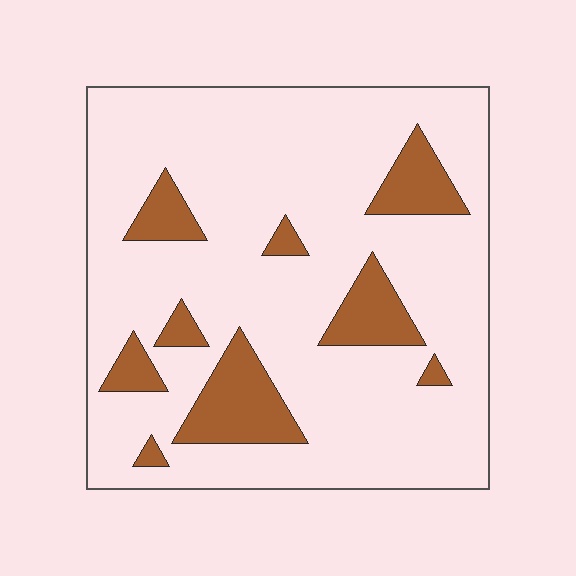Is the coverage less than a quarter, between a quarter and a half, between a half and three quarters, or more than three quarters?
Less than a quarter.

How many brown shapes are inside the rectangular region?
9.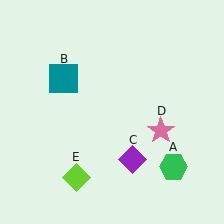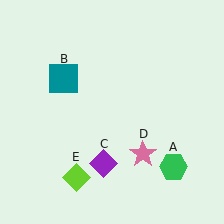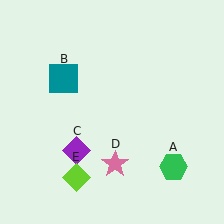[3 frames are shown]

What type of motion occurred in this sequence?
The purple diamond (object C), pink star (object D) rotated clockwise around the center of the scene.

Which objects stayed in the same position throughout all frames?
Green hexagon (object A) and teal square (object B) and lime diamond (object E) remained stationary.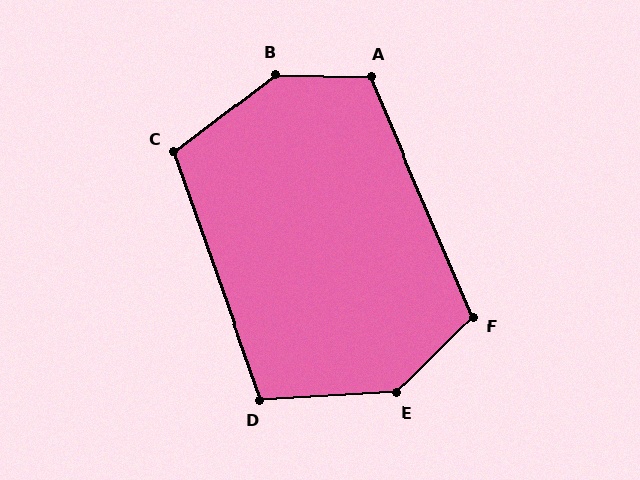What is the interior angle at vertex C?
Approximately 108 degrees (obtuse).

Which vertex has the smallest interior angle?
D, at approximately 106 degrees.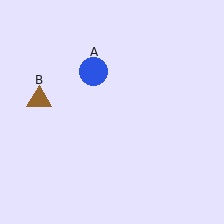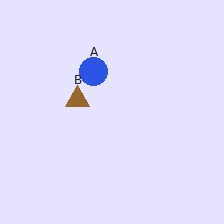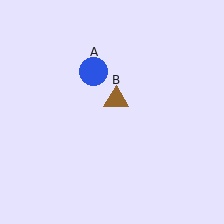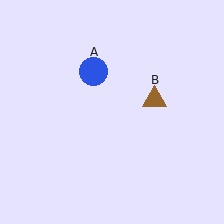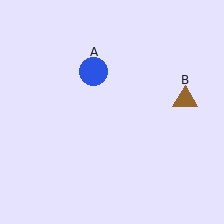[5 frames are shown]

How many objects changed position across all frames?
1 object changed position: brown triangle (object B).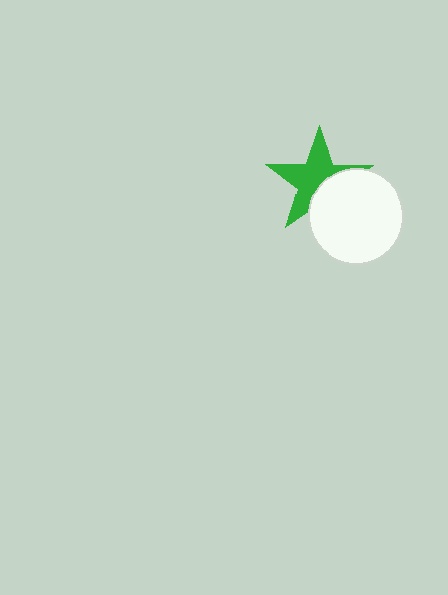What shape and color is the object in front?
The object in front is a white circle.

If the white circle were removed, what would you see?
You would see the complete green star.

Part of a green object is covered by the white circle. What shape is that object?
It is a star.